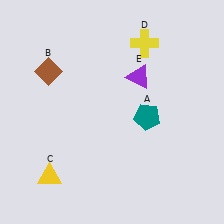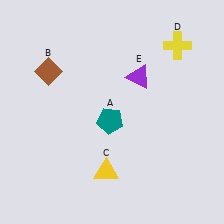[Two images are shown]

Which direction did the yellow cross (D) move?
The yellow cross (D) moved right.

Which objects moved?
The objects that moved are: the teal pentagon (A), the yellow triangle (C), the yellow cross (D).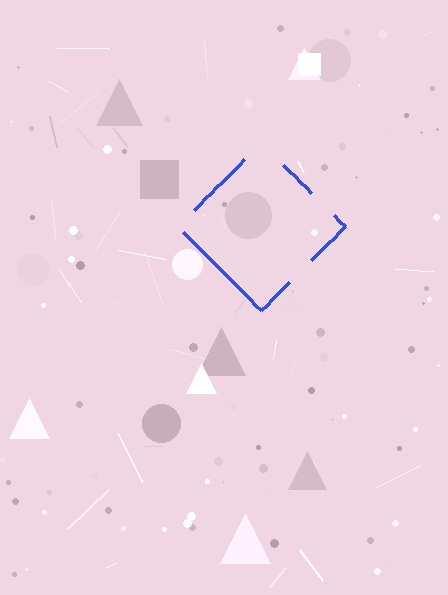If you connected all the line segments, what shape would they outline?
They would outline a diamond.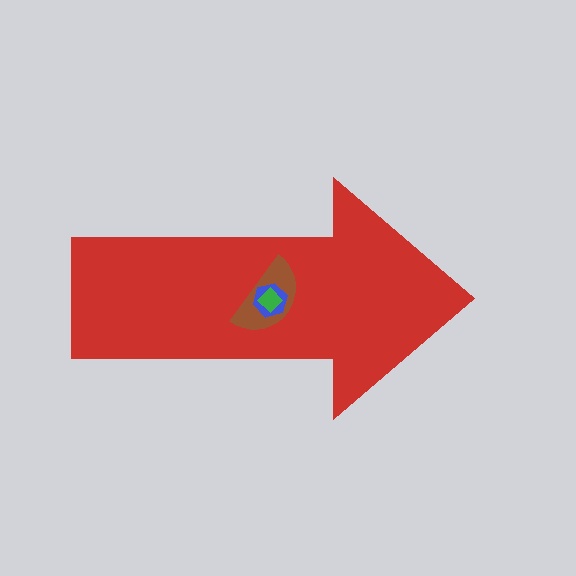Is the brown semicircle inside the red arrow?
Yes.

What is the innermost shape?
The green diamond.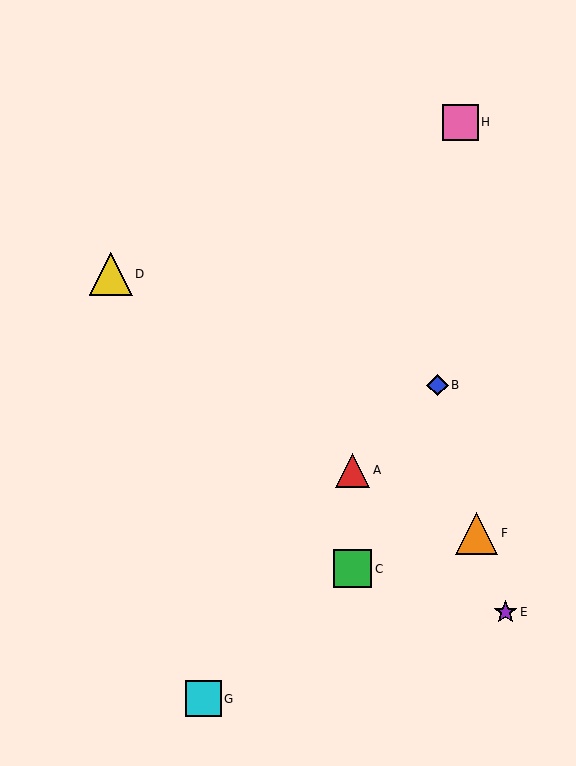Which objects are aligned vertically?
Objects A, C are aligned vertically.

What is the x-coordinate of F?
Object F is at x≈477.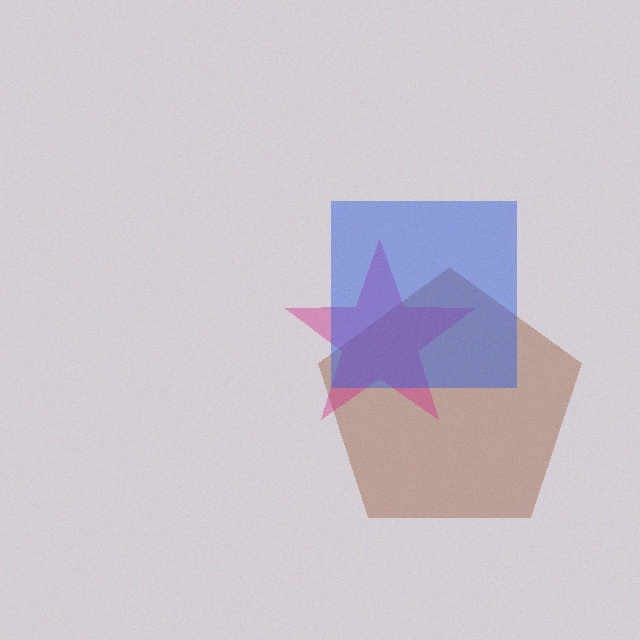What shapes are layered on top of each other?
The layered shapes are: a brown pentagon, a magenta star, a blue square.